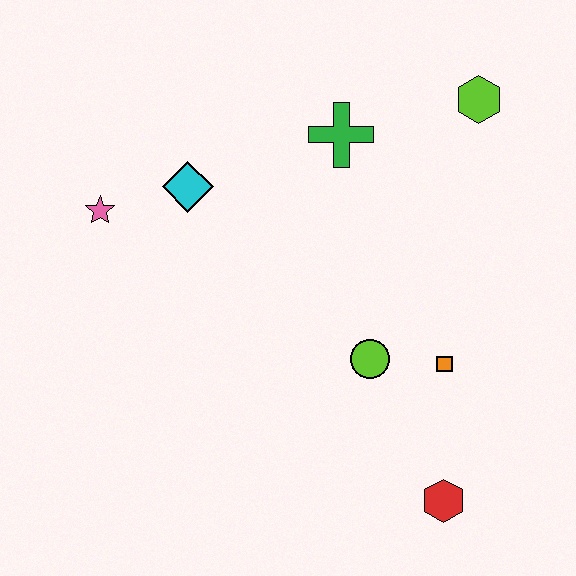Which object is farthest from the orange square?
The pink star is farthest from the orange square.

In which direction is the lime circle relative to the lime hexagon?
The lime circle is below the lime hexagon.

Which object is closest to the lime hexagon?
The green cross is closest to the lime hexagon.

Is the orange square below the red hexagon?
No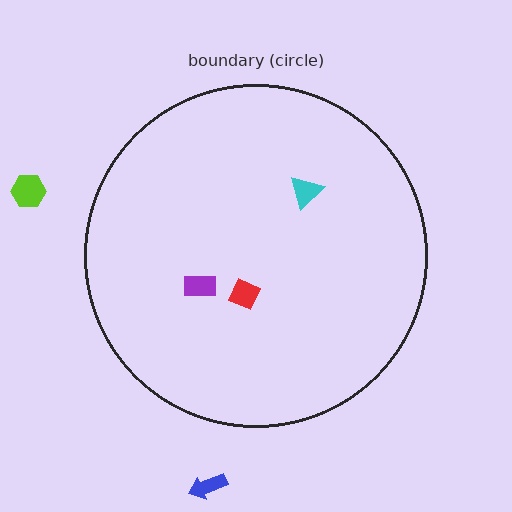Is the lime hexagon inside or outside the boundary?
Outside.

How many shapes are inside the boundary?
3 inside, 2 outside.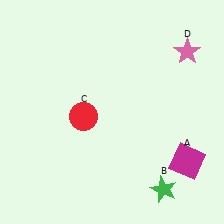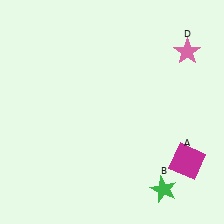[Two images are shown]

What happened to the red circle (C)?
The red circle (C) was removed in Image 2. It was in the bottom-left area of Image 1.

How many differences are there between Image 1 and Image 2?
There is 1 difference between the two images.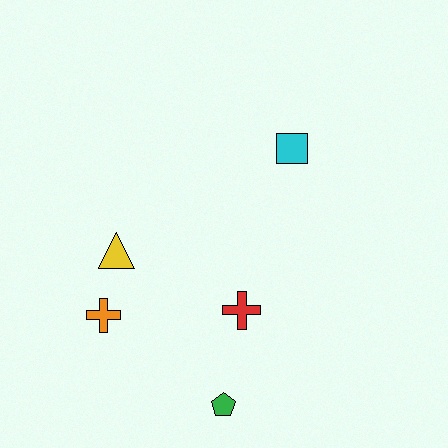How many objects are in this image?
There are 5 objects.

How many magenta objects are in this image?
There are no magenta objects.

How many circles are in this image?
There are no circles.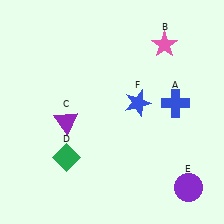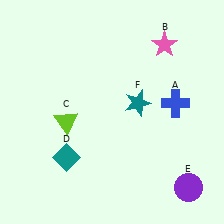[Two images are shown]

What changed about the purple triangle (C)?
In Image 1, C is purple. In Image 2, it changed to lime.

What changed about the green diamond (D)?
In Image 1, D is green. In Image 2, it changed to teal.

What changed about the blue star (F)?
In Image 1, F is blue. In Image 2, it changed to teal.